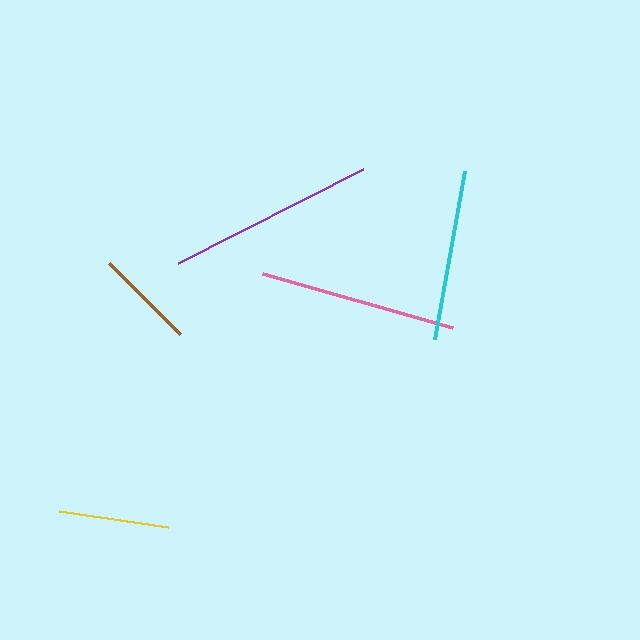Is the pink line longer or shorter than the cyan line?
The pink line is longer than the cyan line.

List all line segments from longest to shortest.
From longest to shortest: purple, pink, cyan, yellow, brown.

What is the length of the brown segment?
The brown segment is approximately 100 pixels long.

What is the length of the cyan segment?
The cyan segment is approximately 170 pixels long.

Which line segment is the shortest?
The brown line is the shortest at approximately 100 pixels.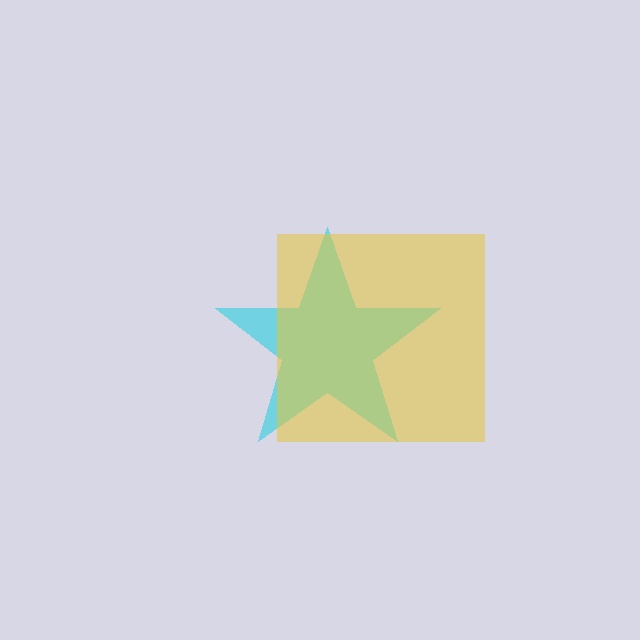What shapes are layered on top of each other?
The layered shapes are: a cyan star, a yellow square.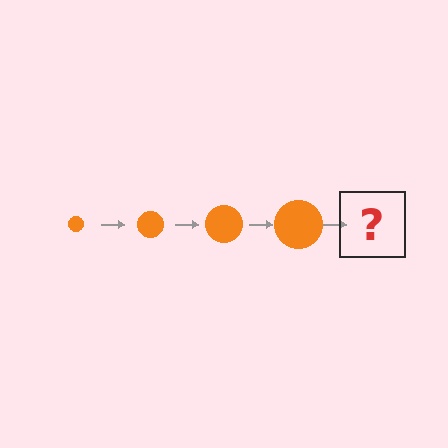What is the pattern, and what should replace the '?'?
The pattern is that the circle gets progressively larger each step. The '?' should be an orange circle, larger than the previous one.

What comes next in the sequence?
The next element should be an orange circle, larger than the previous one.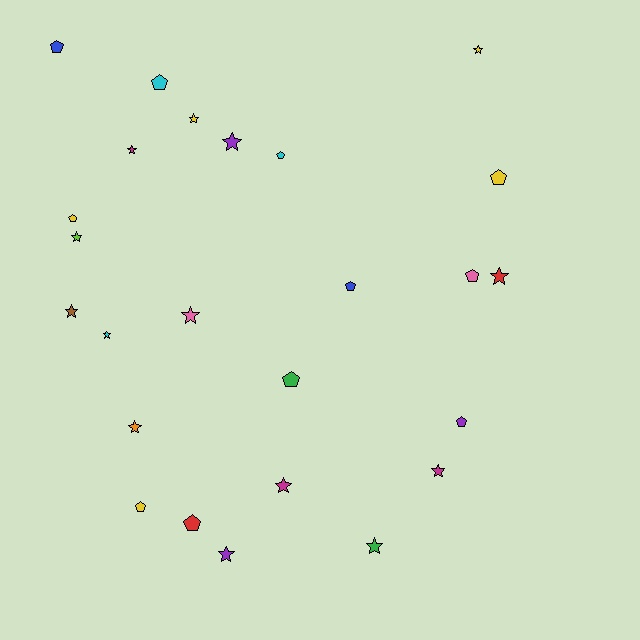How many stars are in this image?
There are 14 stars.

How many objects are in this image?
There are 25 objects.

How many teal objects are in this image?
There are no teal objects.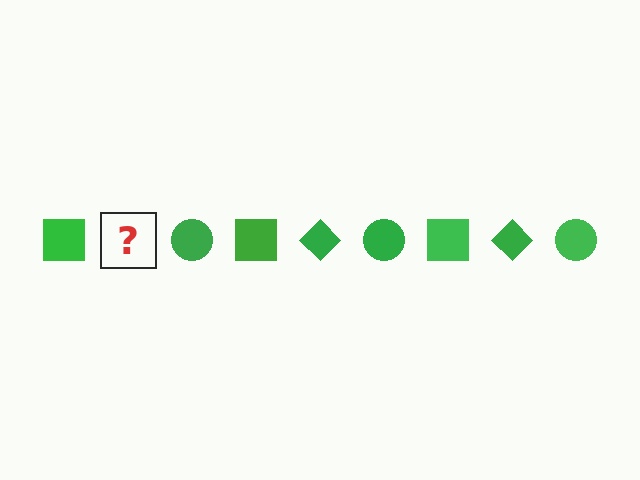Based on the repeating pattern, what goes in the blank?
The blank should be a green diamond.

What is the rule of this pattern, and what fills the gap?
The rule is that the pattern cycles through square, diamond, circle shapes in green. The gap should be filled with a green diamond.